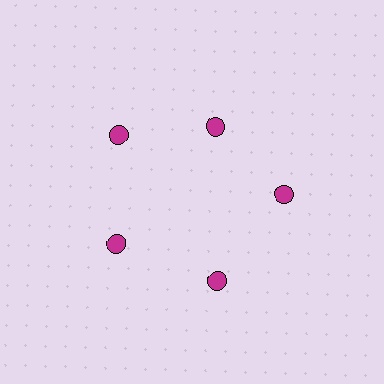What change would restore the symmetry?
The symmetry would be restored by moving it outward, back onto the ring so that all 5 circles sit at equal angles and equal distance from the center.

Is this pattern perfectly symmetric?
No. The 5 magenta circles are arranged in a ring, but one element near the 1 o'clock position is pulled inward toward the center, breaking the 5-fold rotational symmetry.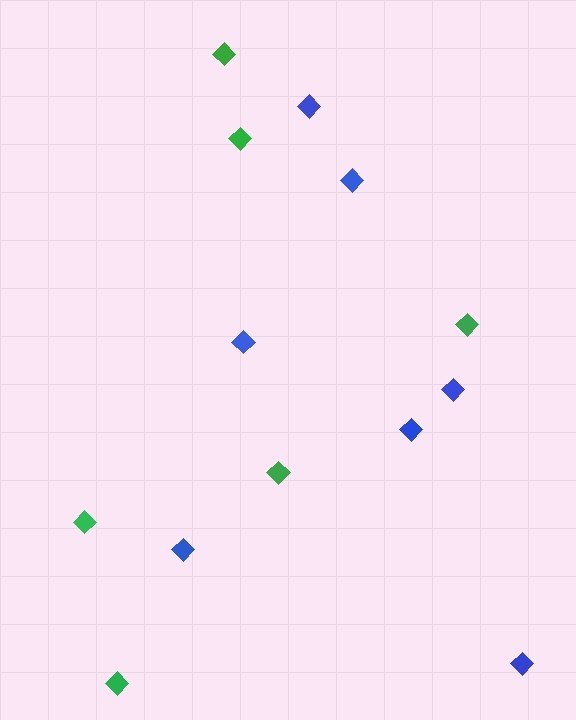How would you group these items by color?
There are 2 groups: one group of green diamonds (6) and one group of blue diamonds (7).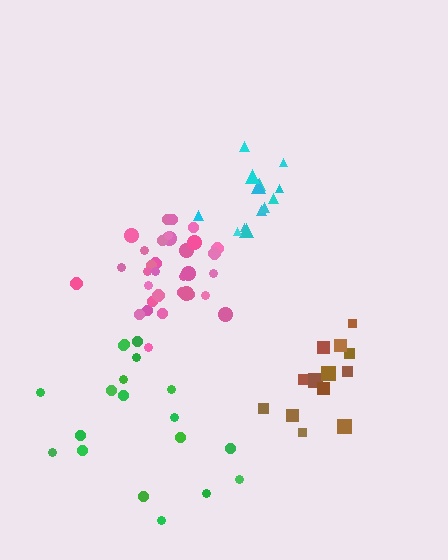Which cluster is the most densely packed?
Pink.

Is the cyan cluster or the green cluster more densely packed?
Cyan.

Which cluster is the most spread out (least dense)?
Green.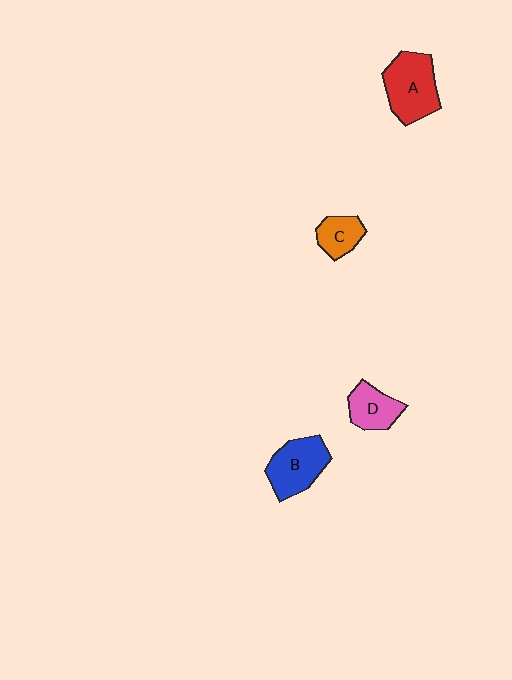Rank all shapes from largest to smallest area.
From largest to smallest: A (red), B (blue), D (pink), C (orange).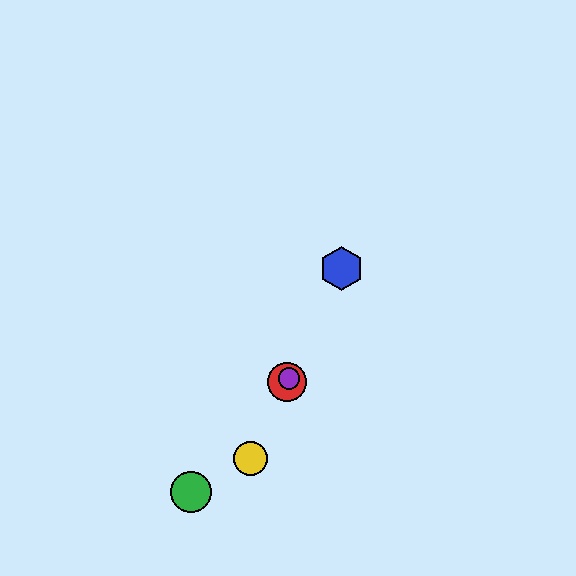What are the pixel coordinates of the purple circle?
The purple circle is at (289, 378).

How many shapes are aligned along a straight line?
4 shapes (the red circle, the blue hexagon, the yellow circle, the purple circle) are aligned along a straight line.